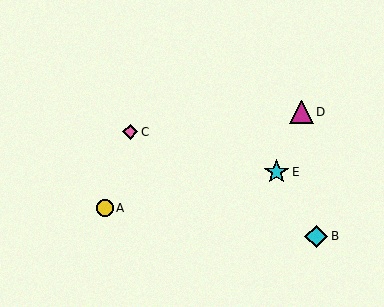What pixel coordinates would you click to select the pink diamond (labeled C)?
Click at (130, 132) to select the pink diamond C.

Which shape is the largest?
The cyan star (labeled E) is the largest.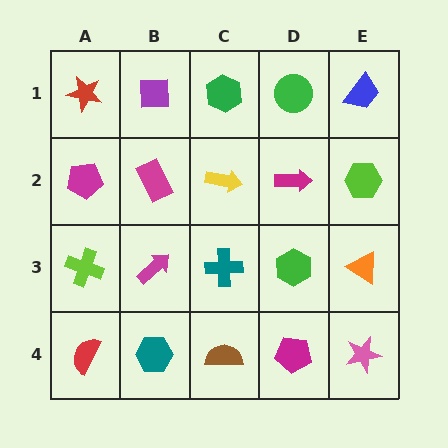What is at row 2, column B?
A magenta rectangle.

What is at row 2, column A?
A magenta pentagon.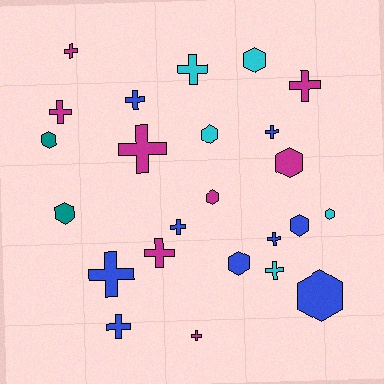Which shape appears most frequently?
Cross, with 14 objects.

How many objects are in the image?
There are 24 objects.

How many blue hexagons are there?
There are 3 blue hexagons.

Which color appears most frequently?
Blue, with 9 objects.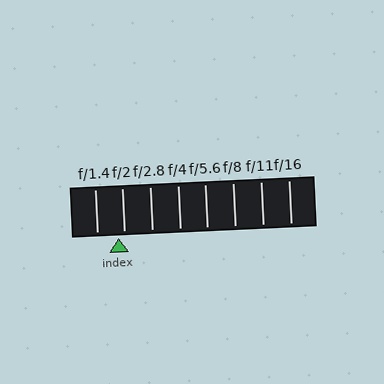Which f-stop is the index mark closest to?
The index mark is closest to f/2.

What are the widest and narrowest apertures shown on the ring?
The widest aperture shown is f/1.4 and the narrowest is f/16.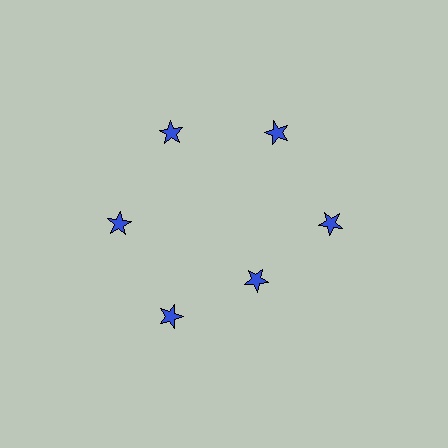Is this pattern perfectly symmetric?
No. The 6 blue stars are arranged in a ring, but one element near the 5 o'clock position is pulled inward toward the center, breaking the 6-fold rotational symmetry.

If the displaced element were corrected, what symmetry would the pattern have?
It would have 6-fold rotational symmetry — the pattern would map onto itself every 60 degrees.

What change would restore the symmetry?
The symmetry would be restored by moving it outward, back onto the ring so that all 6 stars sit at equal angles and equal distance from the center.